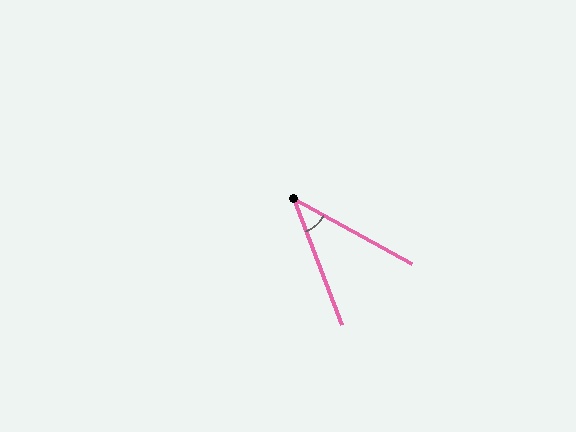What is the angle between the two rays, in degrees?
Approximately 40 degrees.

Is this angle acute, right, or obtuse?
It is acute.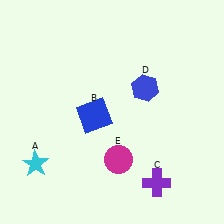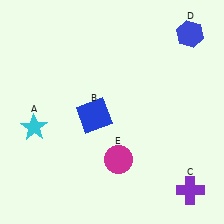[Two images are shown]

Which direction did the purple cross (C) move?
The purple cross (C) moved right.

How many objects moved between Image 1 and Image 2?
3 objects moved between the two images.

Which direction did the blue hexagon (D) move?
The blue hexagon (D) moved up.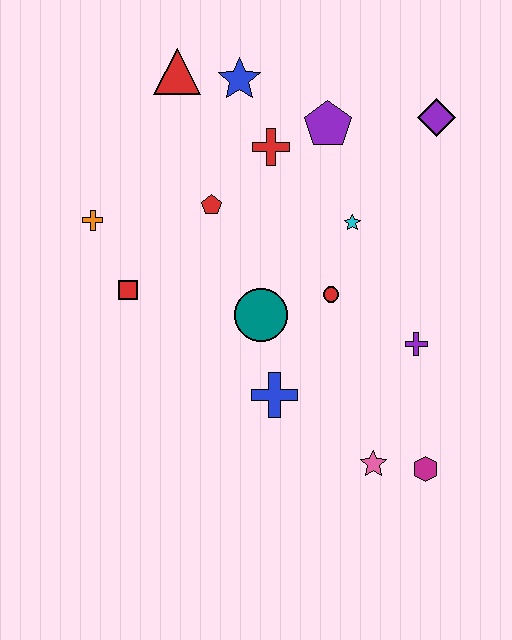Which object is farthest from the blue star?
The magenta hexagon is farthest from the blue star.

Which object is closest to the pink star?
The magenta hexagon is closest to the pink star.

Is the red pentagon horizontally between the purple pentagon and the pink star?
No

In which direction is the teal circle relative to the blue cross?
The teal circle is above the blue cross.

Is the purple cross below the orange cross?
Yes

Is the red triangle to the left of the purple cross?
Yes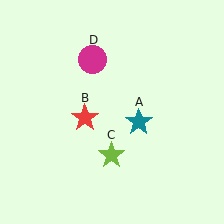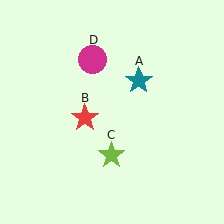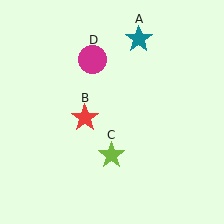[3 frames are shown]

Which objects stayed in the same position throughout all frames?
Red star (object B) and lime star (object C) and magenta circle (object D) remained stationary.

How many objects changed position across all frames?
1 object changed position: teal star (object A).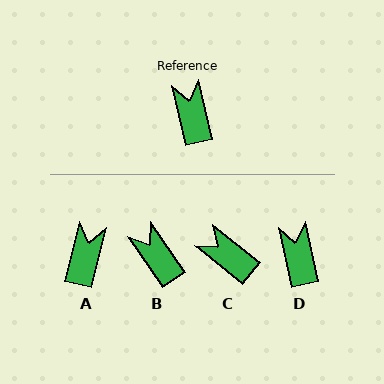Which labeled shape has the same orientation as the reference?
D.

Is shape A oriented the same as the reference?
No, it is off by about 26 degrees.